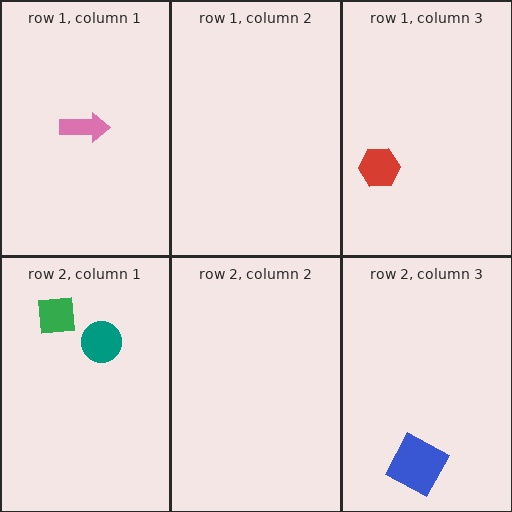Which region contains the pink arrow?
The row 1, column 1 region.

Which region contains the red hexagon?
The row 1, column 3 region.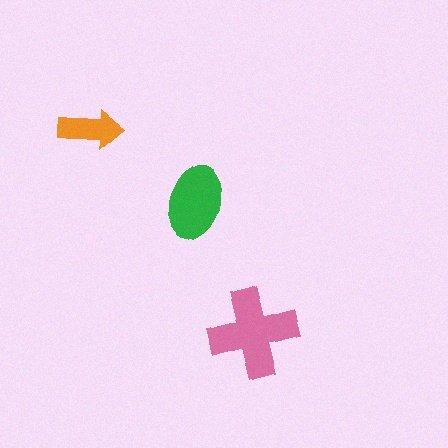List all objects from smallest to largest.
The orange arrow, the green ellipse, the pink cross.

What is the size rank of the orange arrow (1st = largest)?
3rd.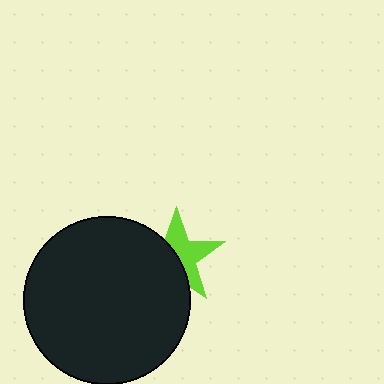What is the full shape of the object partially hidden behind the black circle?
The partially hidden object is a lime star.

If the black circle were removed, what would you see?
You would see the complete lime star.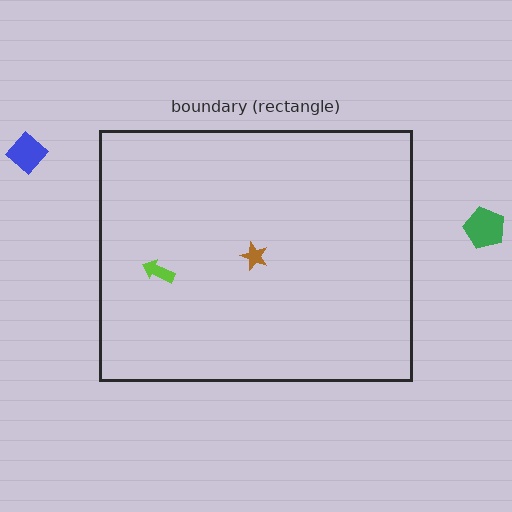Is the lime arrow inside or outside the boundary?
Inside.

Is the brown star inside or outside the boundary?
Inside.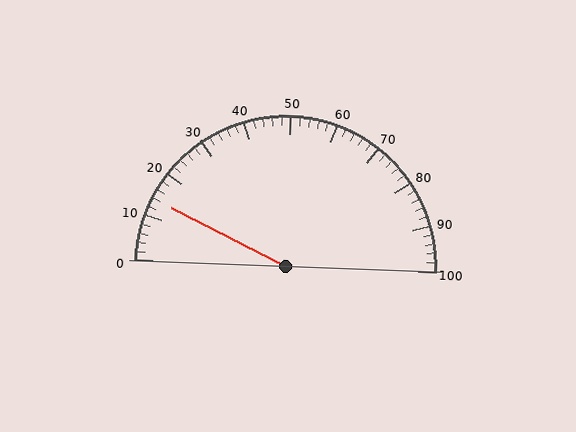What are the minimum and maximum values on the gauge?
The gauge ranges from 0 to 100.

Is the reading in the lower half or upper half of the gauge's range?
The reading is in the lower half of the range (0 to 100).